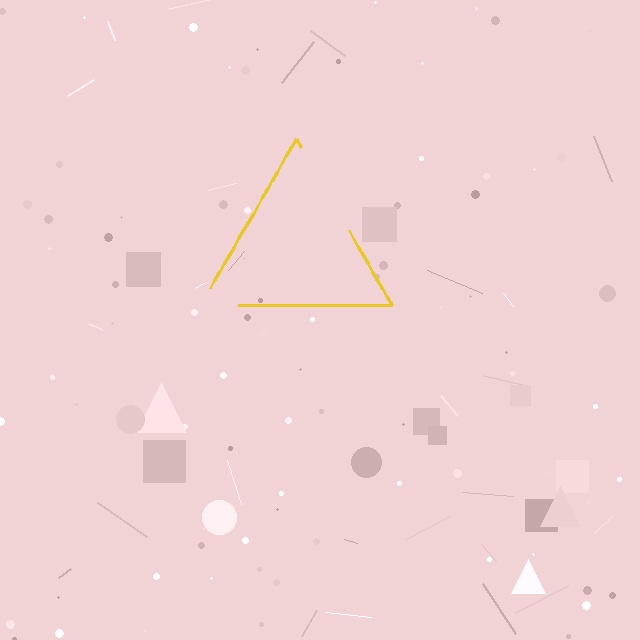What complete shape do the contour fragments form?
The contour fragments form a triangle.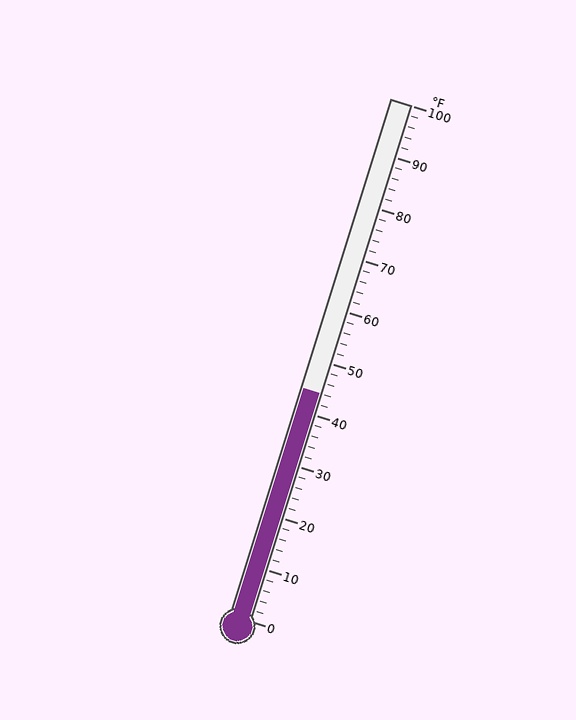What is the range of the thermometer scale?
The thermometer scale ranges from 0°F to 100°F.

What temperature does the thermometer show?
The thermometer shows approximately 44°F.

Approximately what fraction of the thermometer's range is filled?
The thermometer is filled to approximately 45% of its range.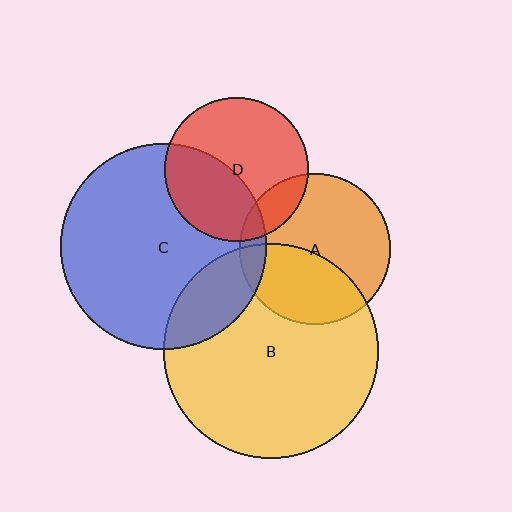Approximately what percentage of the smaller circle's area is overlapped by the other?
Approximately 20%.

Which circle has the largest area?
Circle B (yellow).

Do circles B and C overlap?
Yes.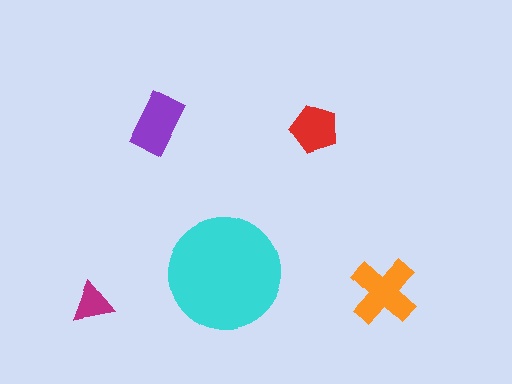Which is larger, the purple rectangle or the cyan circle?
The cyan circle.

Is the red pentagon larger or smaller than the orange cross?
Smaller.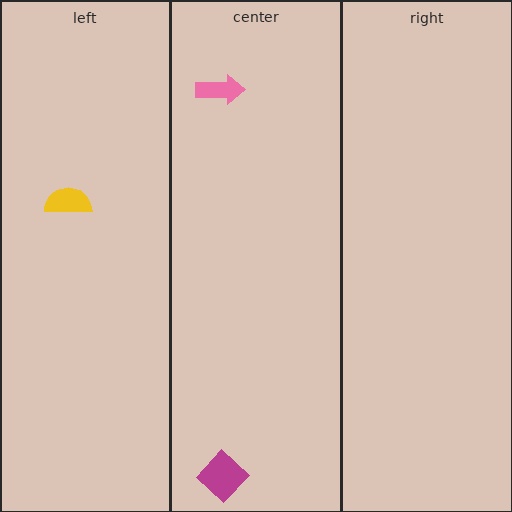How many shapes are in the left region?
1.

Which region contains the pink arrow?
The center region.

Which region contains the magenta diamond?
The center region.